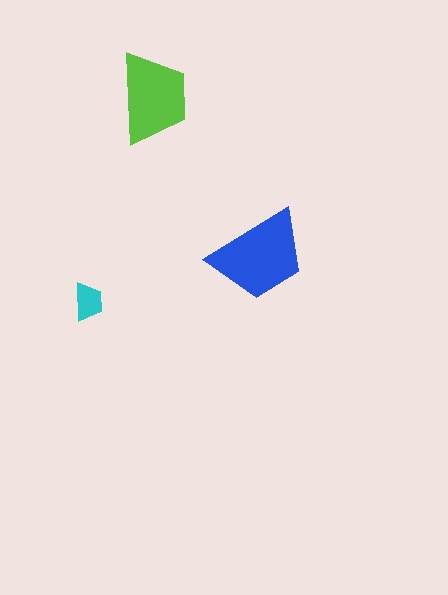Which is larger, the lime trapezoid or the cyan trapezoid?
The lime one.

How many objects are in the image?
There are 3 objects in the image.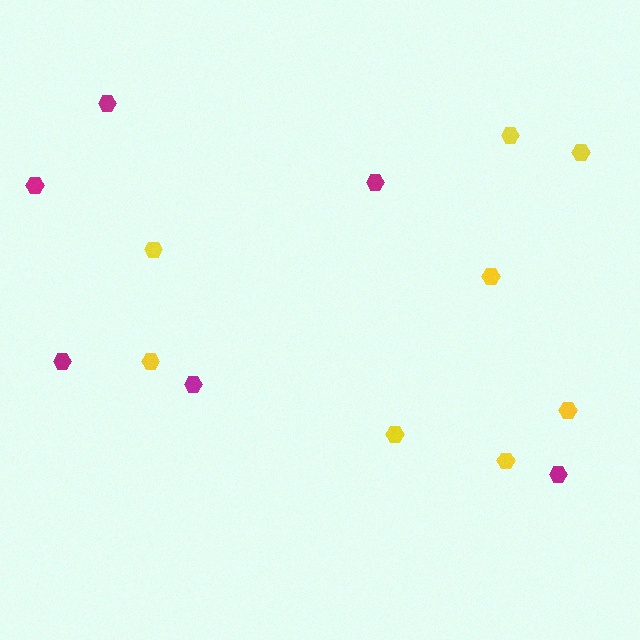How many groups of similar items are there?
There are 2 groups: one group of yellow hexagons (8) and one group of magenta hexagons (6).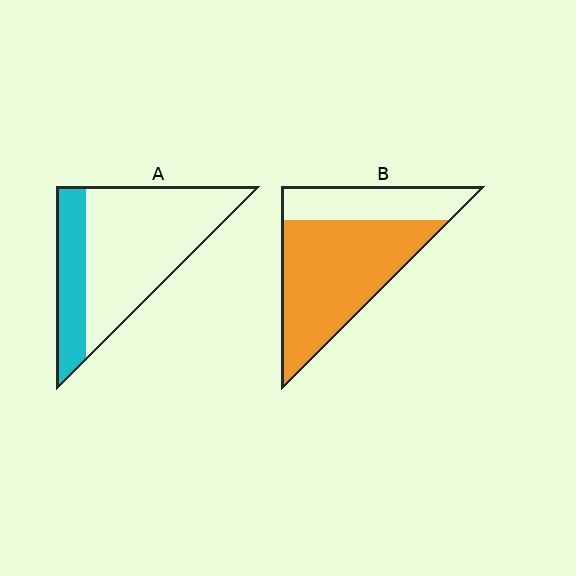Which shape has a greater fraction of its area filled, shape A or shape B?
Shape B.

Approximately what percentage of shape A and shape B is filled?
A is approximately 25% and B is approximately 70%.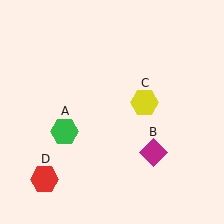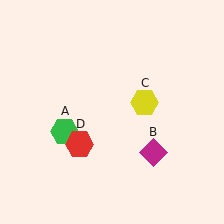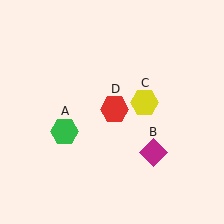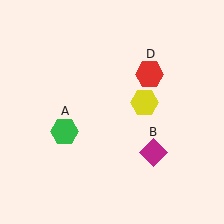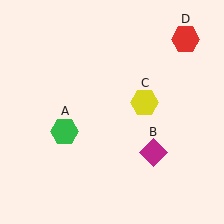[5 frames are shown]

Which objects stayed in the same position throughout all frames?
Green hexagon (object A) and magenta diamond (object B) and yellow hexagon (object C) remained stationary.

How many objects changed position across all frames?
1 object changed position: red hexagon (object D).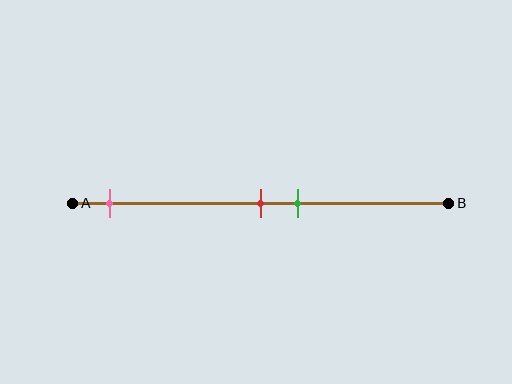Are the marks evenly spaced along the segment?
No, the marks are not evenly spaced.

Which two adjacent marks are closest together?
The red and green marks are the closest adjacent pair.